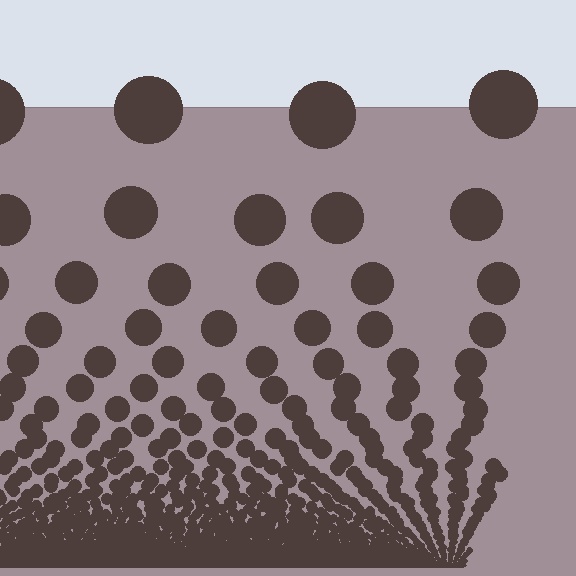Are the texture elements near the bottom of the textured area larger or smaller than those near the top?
Smaller. The gradient is inverted — elements near the bottom are smaller and denser.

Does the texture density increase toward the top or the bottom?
Density increases toward the bottom.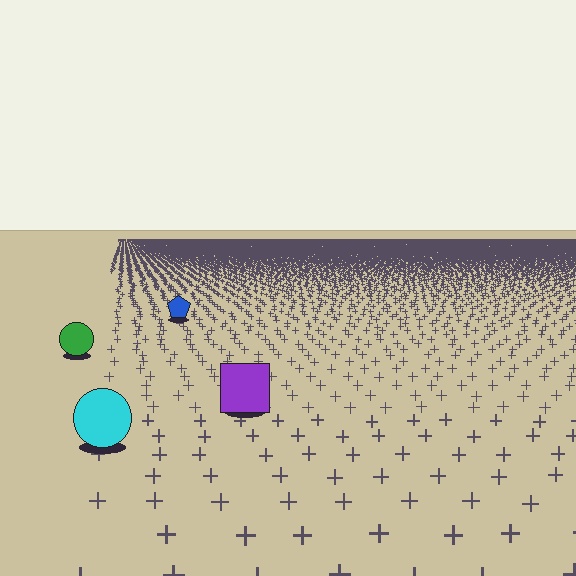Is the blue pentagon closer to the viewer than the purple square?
No. The purple square is closer — you can tell from the texture gradient: the ground texture is coarser near it.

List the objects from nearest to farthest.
From nearest to farthest: the cyan circle, the purple square, the green circle, the blue pentagon.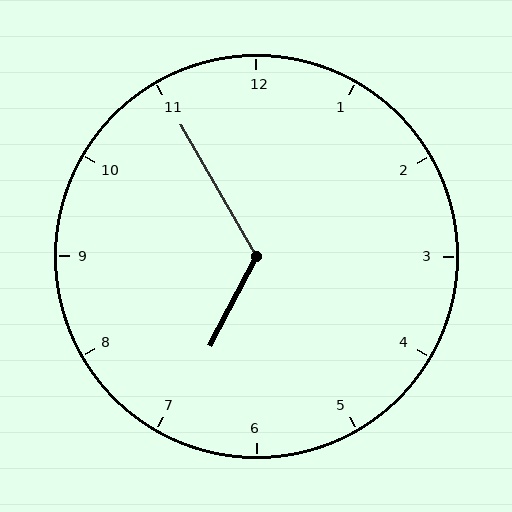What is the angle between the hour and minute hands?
Approximately 122 degrees.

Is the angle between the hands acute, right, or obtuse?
It is obtuse.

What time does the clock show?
6:55.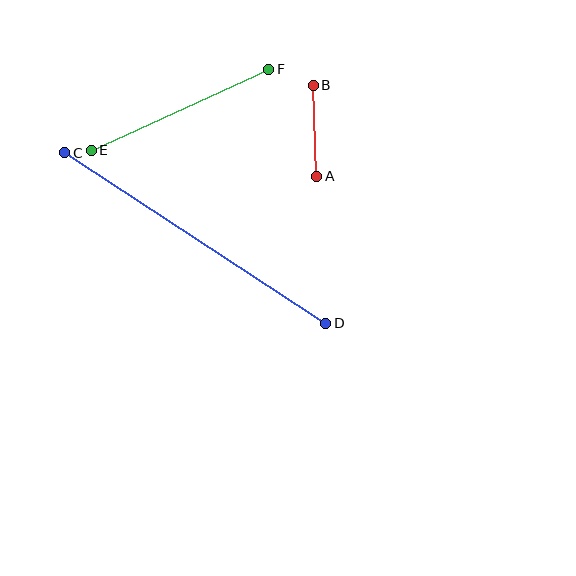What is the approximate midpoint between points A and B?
The midpoint is at approximately (315, 131) pixels.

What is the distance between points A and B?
The distance is approximately 91 pixels.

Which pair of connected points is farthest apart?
Points C and D are farthest apart.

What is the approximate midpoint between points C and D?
The midpoint is at approximately (195, 238) pixels.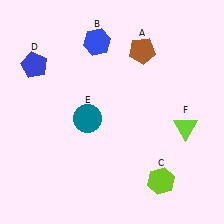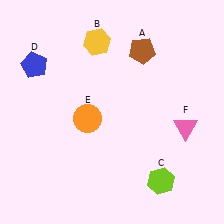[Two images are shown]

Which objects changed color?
B changed from blue to yellow. E changed from teal to orange. F changed from lime to pink.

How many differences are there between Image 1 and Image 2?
There are 3 differences between the two images.